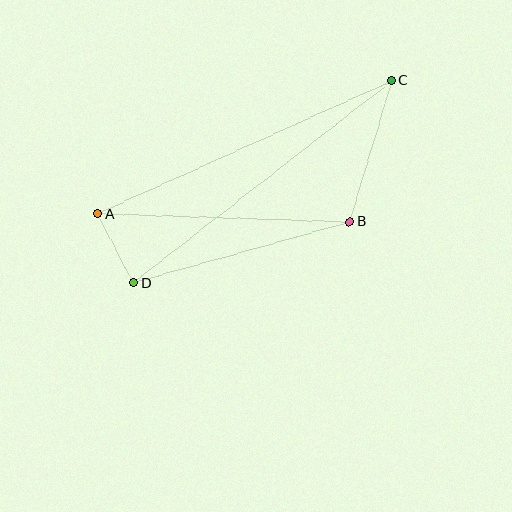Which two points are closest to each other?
Points A and D are closest to each other.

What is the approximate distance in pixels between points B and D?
The distance between B and D is approximately 225 pixels.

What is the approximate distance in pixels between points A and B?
The distance between A and B is approximately 253 pixels.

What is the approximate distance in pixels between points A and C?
The distance between A and C is approximately 323 pixels.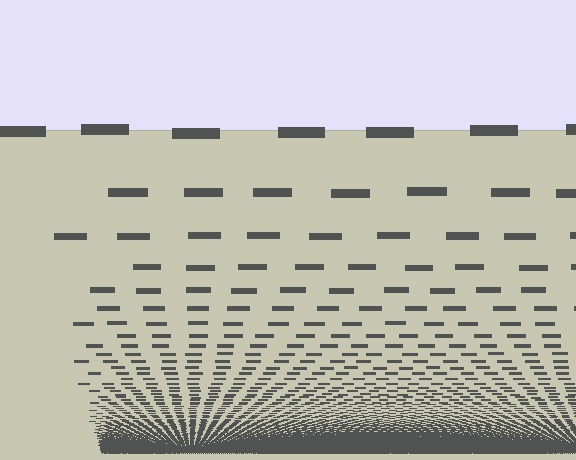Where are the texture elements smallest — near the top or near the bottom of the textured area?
Near the bottom.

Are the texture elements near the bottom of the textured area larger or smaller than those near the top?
Smaller. The gradient is inverted — elements near the bottom are smaller and denser.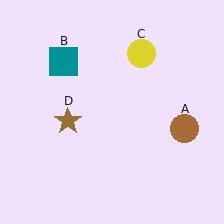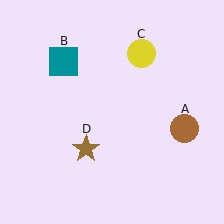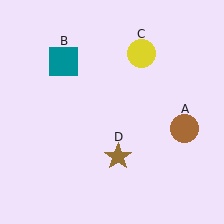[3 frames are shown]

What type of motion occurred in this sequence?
The brown star (object D) rotated counterclockwise around the center of the scene.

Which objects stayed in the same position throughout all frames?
Brown circle (object A) and teal square (object B) and yellow circle (object C) remained stationary.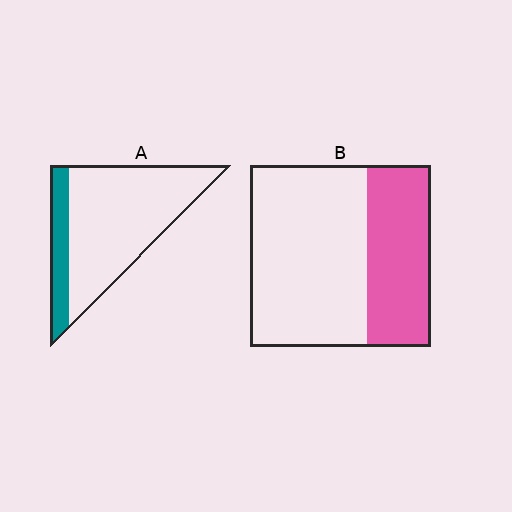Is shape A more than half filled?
No.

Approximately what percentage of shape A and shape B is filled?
A is approximately 20% and B is approximately 35%.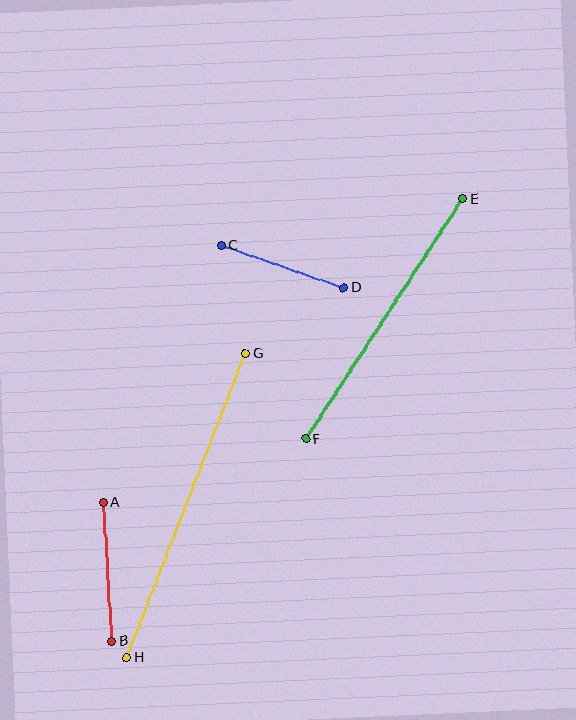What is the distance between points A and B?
The distance is approximately 139 pixels.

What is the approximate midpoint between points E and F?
The midpoint is at approximately (384, 319) pixels.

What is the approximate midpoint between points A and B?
The midpoint is at approximately (108, 572) pixels.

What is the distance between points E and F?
The distance is approximately 287 pixels.